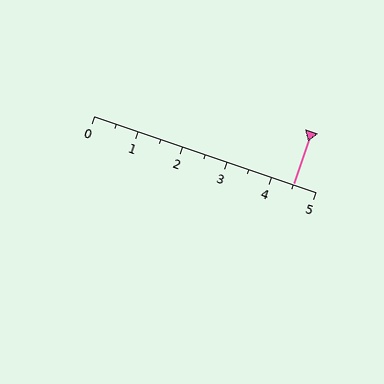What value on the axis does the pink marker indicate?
The marker indicates approximately 4.5.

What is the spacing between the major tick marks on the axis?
The major ticks are spaced 1 apart.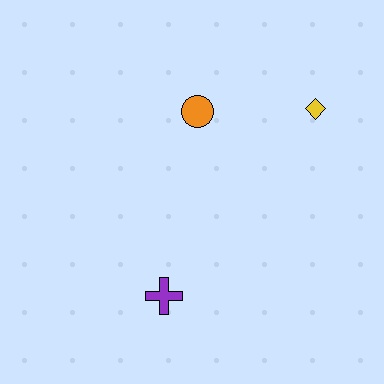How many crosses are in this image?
There is 1 cross.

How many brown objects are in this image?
There are no brown objects.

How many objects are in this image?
There are 3 objects.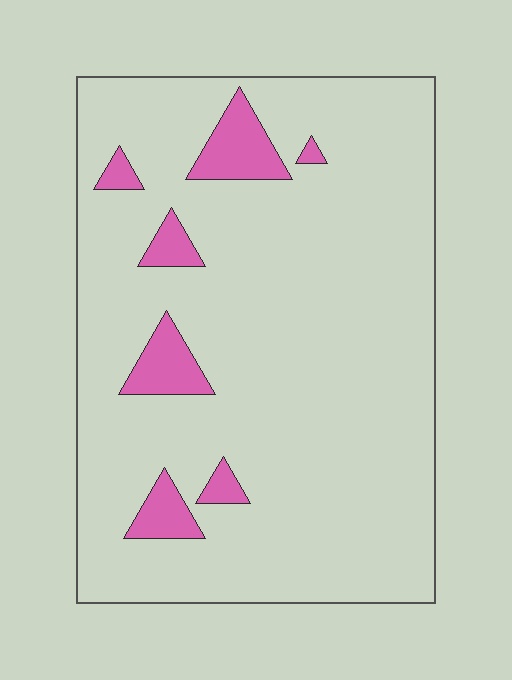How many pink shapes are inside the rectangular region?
7.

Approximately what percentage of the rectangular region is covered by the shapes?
Approximately 10%.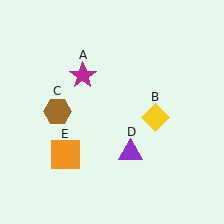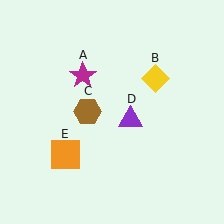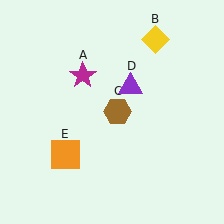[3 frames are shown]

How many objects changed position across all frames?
3 objects changed position: yellow diamond (object B), brown hexagon (object C), purple triangle (object D).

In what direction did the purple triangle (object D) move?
The purple triangle (object D) moved up.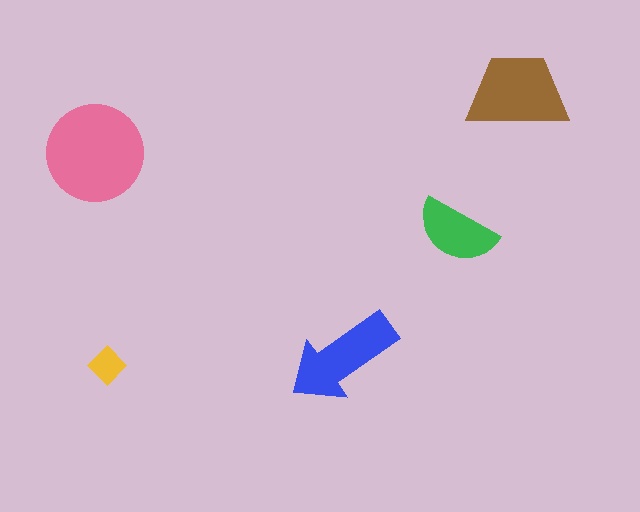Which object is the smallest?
The yellow diamond.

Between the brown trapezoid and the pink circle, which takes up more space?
The pink circle.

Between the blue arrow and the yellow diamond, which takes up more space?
The blue arrow.